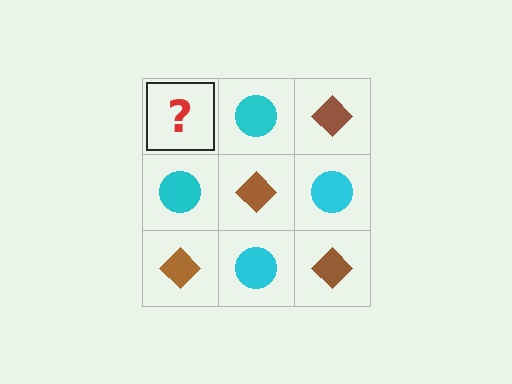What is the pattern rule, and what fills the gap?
The rule is that it alternates brown diamond and cyan circle in a checkerboard pattern. The gap should be filled with a brown diamond.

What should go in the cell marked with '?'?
The missing cell should contain a brown diamond.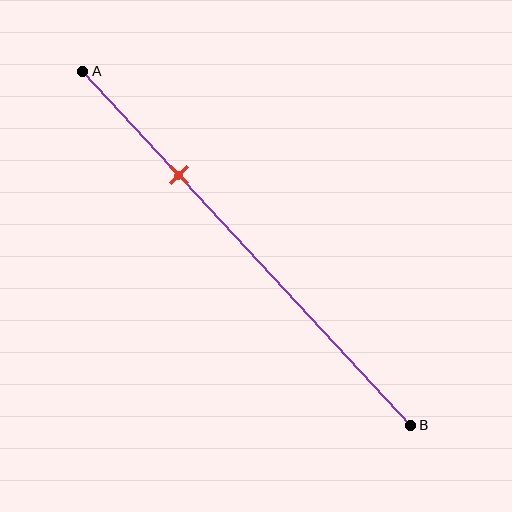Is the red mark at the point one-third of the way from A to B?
No, the mark is at about 30% from A, not at the 33% one-third point.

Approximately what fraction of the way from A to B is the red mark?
The red mark is approximately 30% of the way from A to B.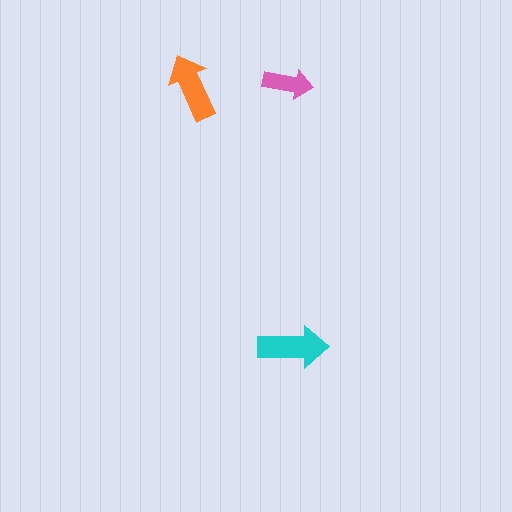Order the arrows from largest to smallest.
the cyan one, the orange one, the pink one.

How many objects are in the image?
There are 3 objects in the image.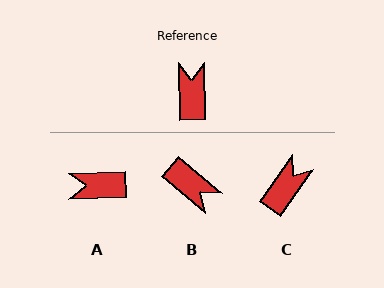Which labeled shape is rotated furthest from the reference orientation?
B, about 131 degrees away.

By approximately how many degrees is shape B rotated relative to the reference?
Approximately 131 degrees clockwise.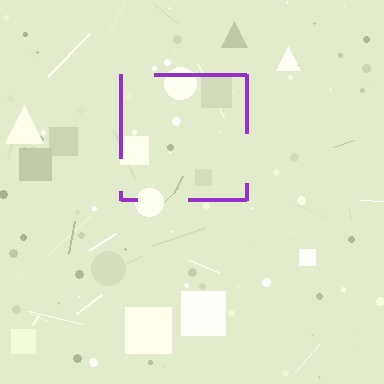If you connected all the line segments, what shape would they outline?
They would outline a square.